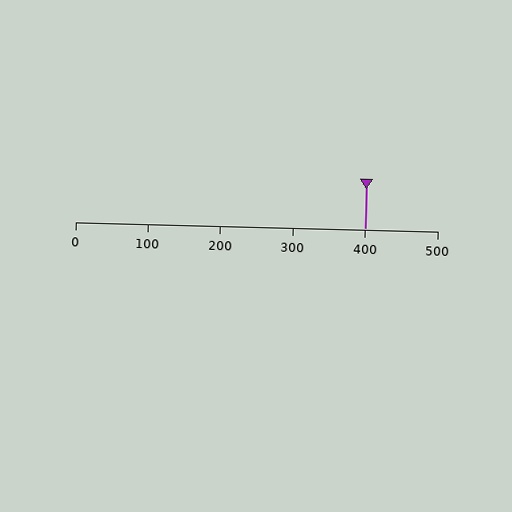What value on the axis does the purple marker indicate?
The marker indicates approximately 400.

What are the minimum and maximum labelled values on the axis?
The axis runs from 0 to 500.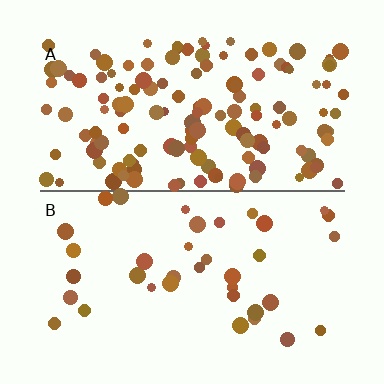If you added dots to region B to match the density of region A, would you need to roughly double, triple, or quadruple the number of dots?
Approximately quadruple.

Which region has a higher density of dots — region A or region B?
A (the top).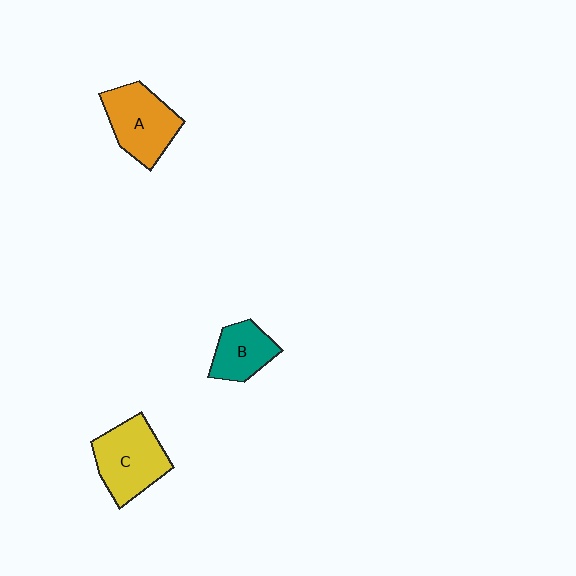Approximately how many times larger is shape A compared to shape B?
Approximately 1.5 times.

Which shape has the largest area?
Shape C (yellow).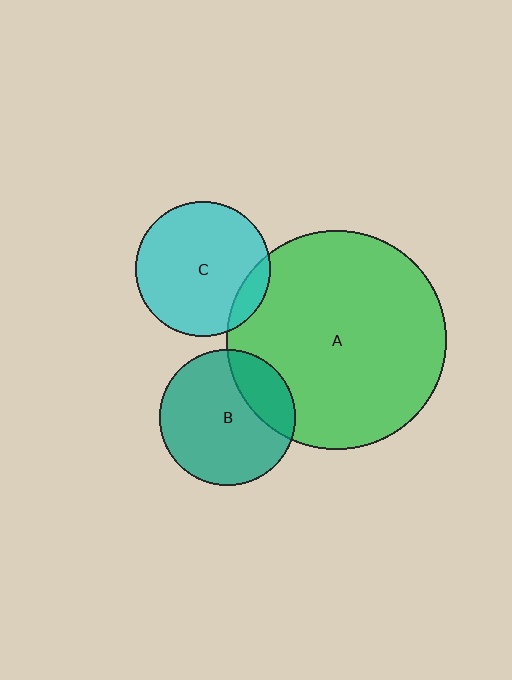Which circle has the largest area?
Circle A (green).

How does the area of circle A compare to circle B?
Approximately 2.6 times.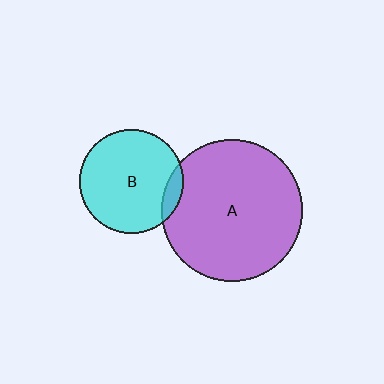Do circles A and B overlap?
Yes.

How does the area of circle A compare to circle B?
Approximately 1.9 times.